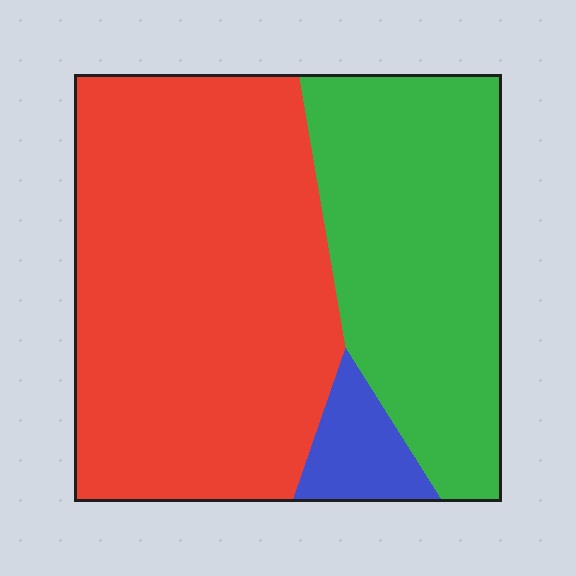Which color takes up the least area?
Blue, at roughly 5%.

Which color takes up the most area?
Red, at roughly 60%.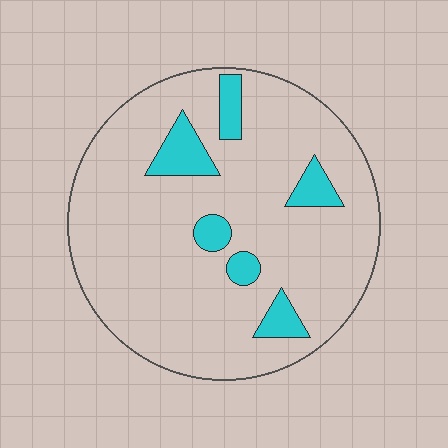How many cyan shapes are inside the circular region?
6.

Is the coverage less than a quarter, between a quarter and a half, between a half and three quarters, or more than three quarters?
Less than a quarter.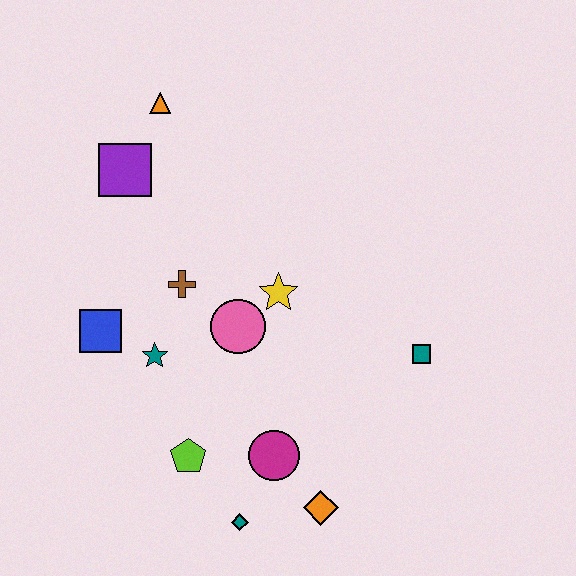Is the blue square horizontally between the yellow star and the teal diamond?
No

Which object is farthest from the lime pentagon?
The orange triangle is farthest from the lime pentagon.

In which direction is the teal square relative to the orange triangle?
The teal square is to the right of the orange triangle.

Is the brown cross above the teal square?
Yes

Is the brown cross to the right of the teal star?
Yes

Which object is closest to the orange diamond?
The magenta circle is closest to the orange diamond.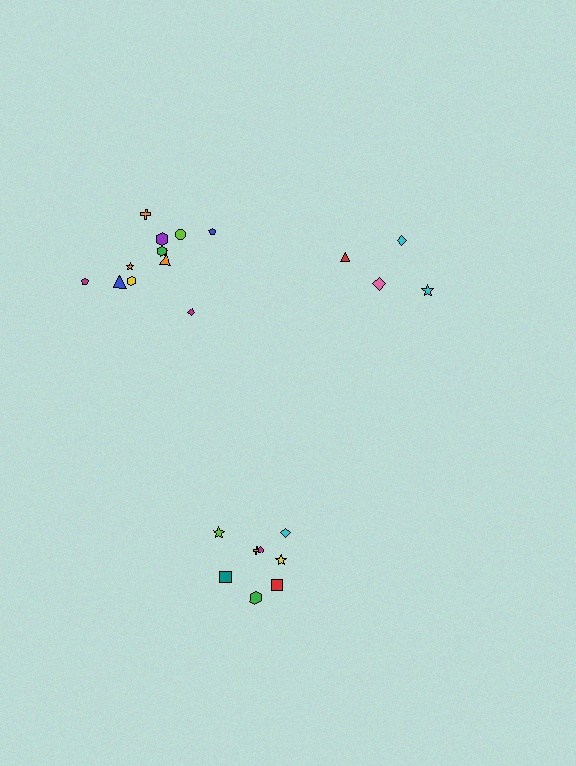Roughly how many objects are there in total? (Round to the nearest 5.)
Roughly 25 objects in total.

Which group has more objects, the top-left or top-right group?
The top-left group.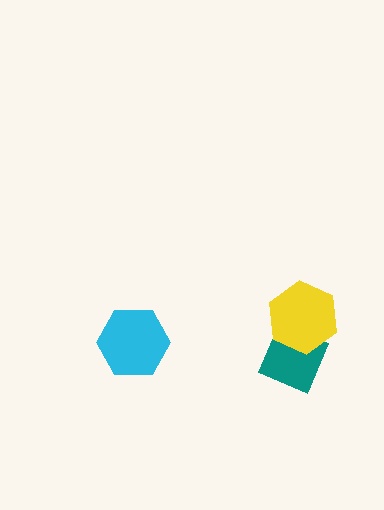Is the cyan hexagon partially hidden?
No, no other shape covers it.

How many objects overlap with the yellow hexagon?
1 object overlaps with the yellow hexagon.